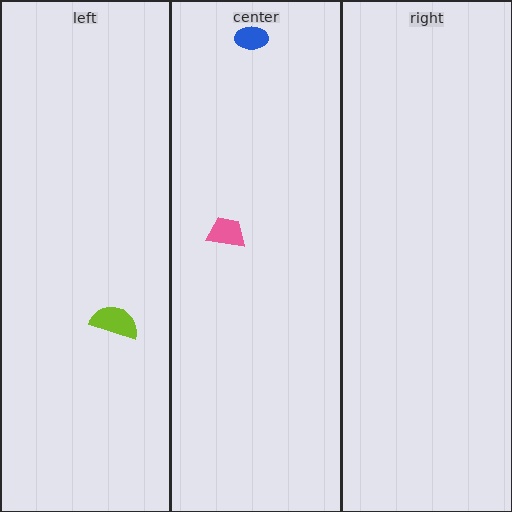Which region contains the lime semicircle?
The left region.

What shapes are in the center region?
The blue ellipse, the pink trapezoid.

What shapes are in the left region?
The lime semicircle.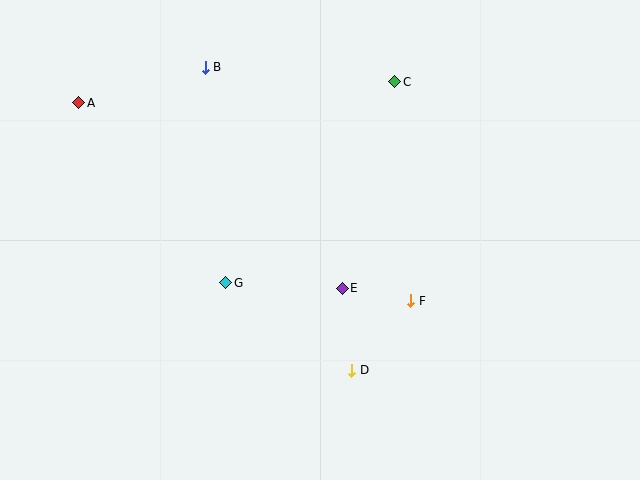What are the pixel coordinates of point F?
Point F is at (411, 301).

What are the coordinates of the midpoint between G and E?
The midpoint between G and E is at (284, 285).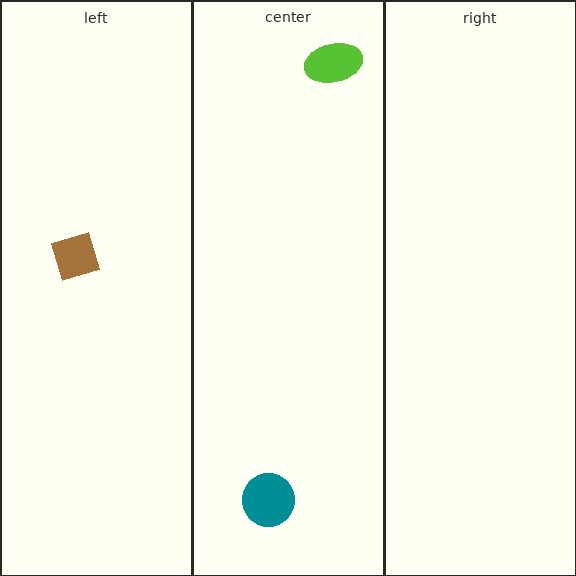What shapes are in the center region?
The lime ellipse, the teal circle.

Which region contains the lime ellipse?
The center region.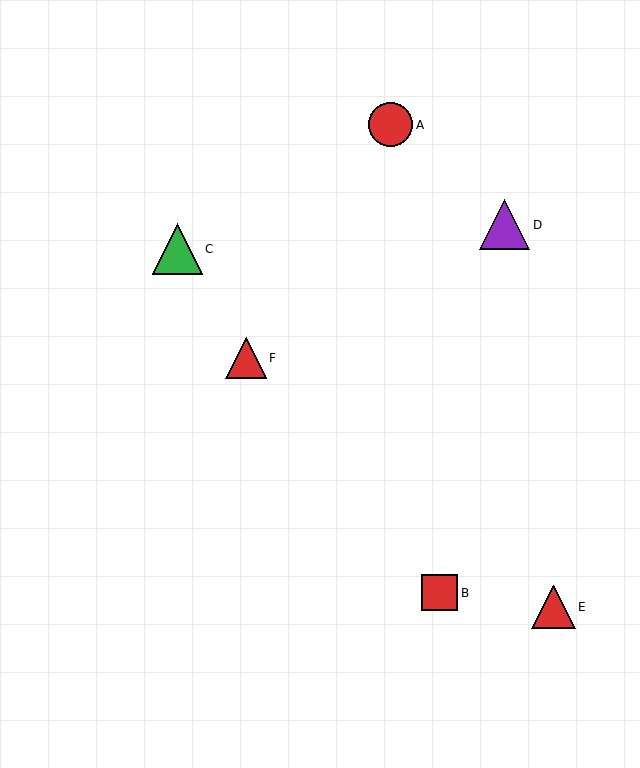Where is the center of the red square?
The center of the red square is at (440, 593).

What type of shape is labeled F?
Shape F is a red triangle.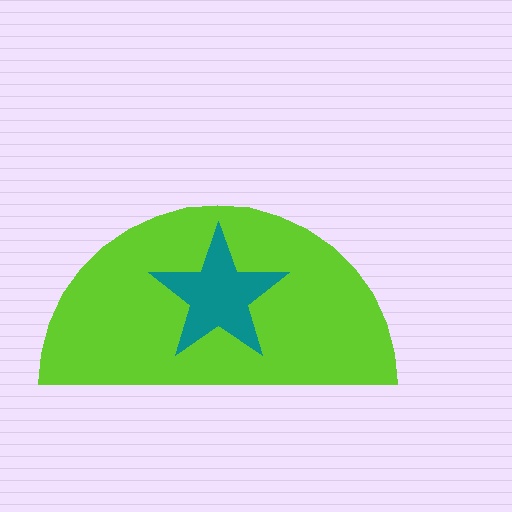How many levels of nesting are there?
2.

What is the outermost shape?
The lime semicircle.